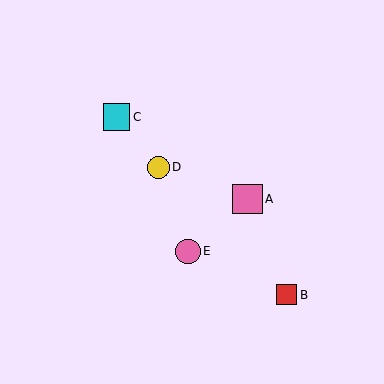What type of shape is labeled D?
Shape D is a yellow circle.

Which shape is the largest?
The pink square (labeled A) is the largest.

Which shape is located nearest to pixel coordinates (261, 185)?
The pink square (labeled A) at (247, 199) is nearest to that location.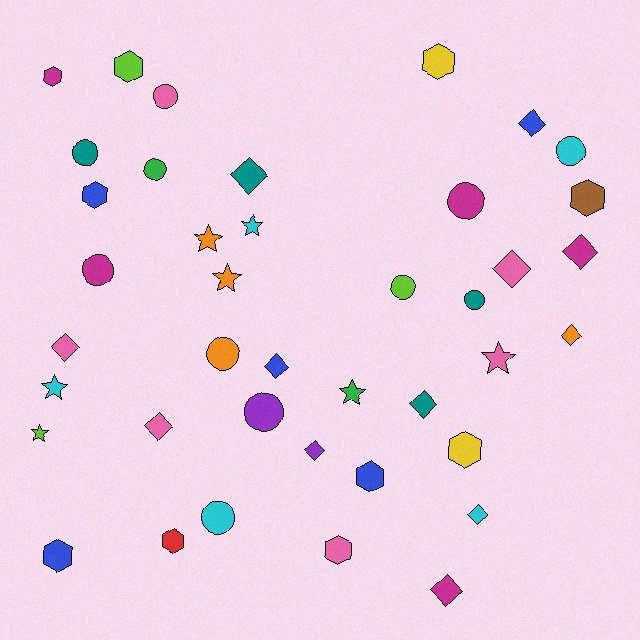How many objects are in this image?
There are 40 objects.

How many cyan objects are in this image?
There are 5 cyan objects.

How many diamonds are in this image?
There are 12 diamonds.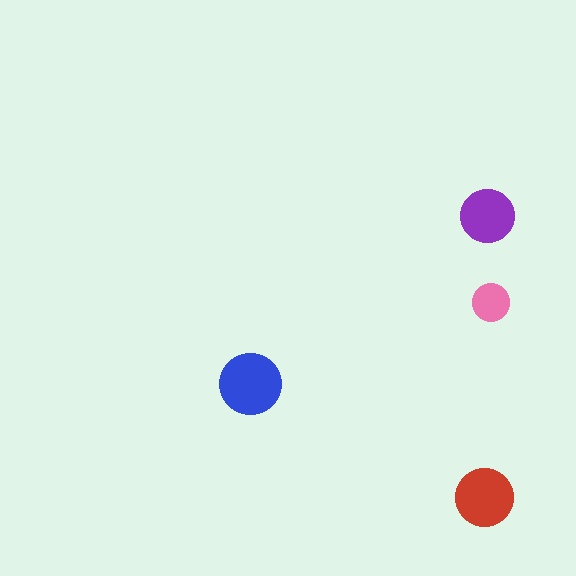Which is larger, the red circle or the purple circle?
The red one.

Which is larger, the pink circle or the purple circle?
The purple one.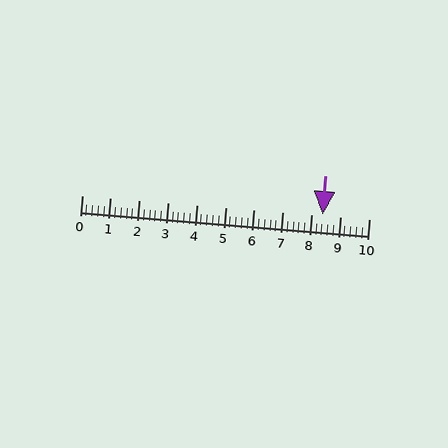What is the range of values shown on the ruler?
The ruler shows values from 0 to 10.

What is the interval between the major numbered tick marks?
The major tick marks are spaced 1 units apart.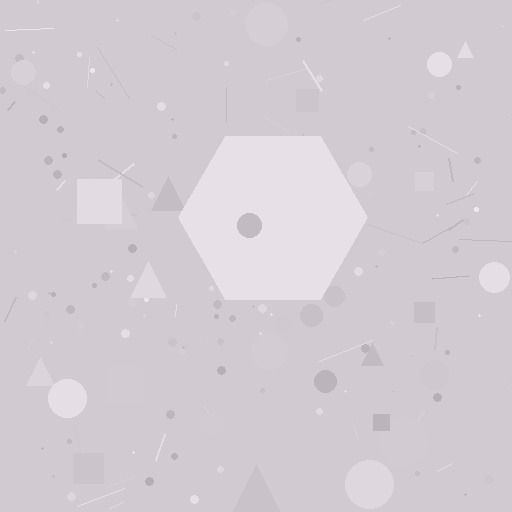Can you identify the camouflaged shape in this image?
The camouflaged shape is a hexagon.